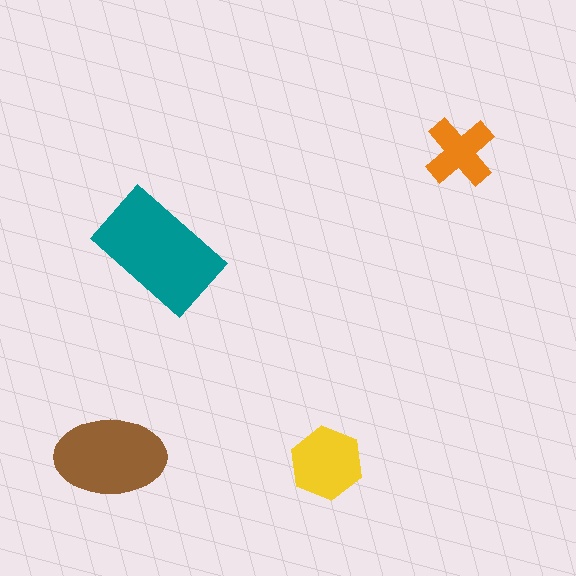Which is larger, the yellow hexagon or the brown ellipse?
The brown ellipse.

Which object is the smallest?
The orange cross.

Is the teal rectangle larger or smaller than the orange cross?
Larger.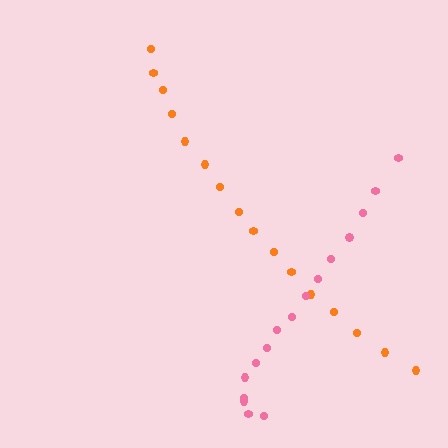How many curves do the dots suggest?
There are 2 distinct paths.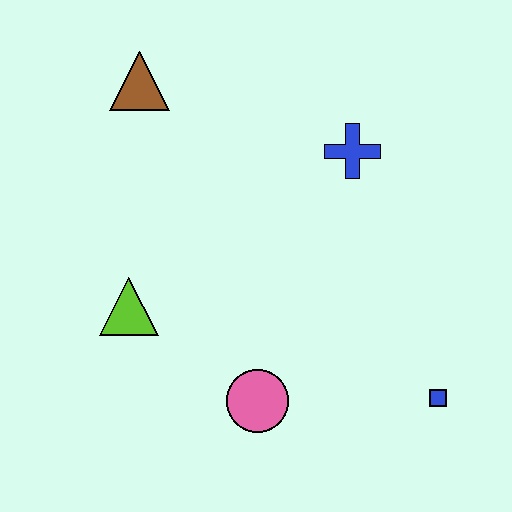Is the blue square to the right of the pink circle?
Yes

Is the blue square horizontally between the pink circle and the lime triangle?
No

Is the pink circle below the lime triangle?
Yes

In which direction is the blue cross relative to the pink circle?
The blue cross is above the pink circle.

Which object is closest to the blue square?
The pink circle is closest to the blue square.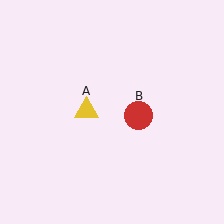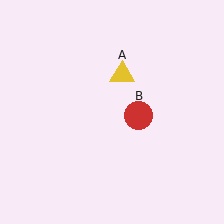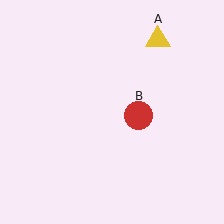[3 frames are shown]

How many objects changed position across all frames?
1 object changed position: yellow triangle (object A).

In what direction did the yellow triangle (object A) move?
The yellow triangle (object A) moved up and to the right.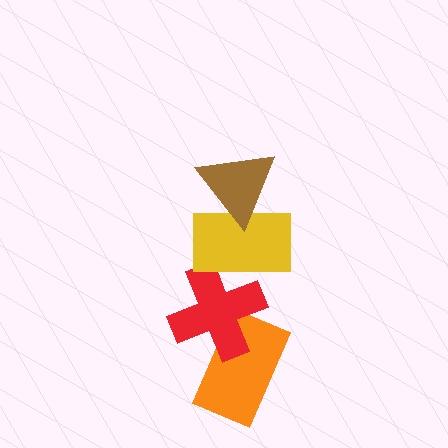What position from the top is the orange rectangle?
The orange rectangle is 4th from the top.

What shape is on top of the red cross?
The yellow rectangle is on top of the red cross.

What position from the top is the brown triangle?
The brown triangle is 1st from the top.